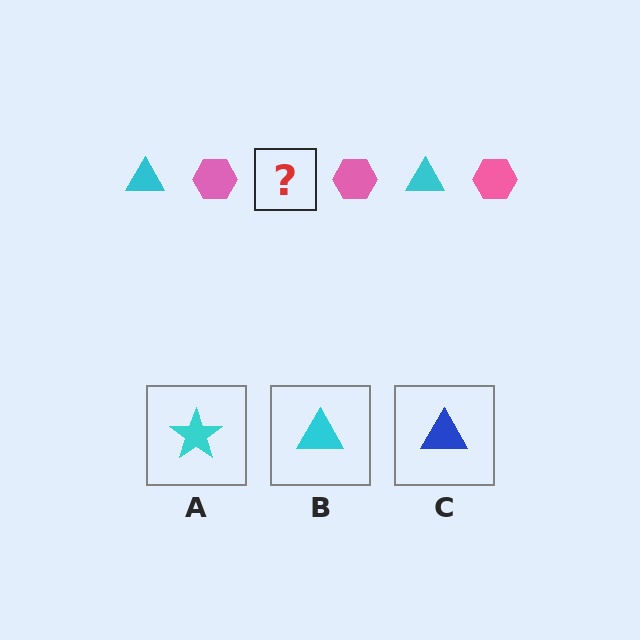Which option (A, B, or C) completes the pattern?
B.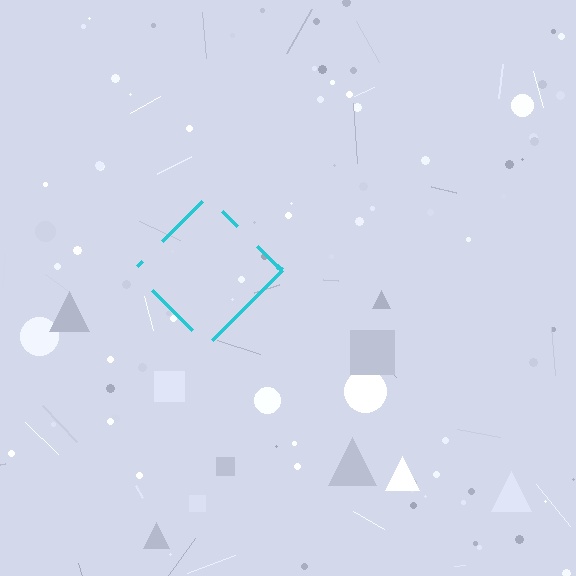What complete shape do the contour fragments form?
The contour fragments form a diamond.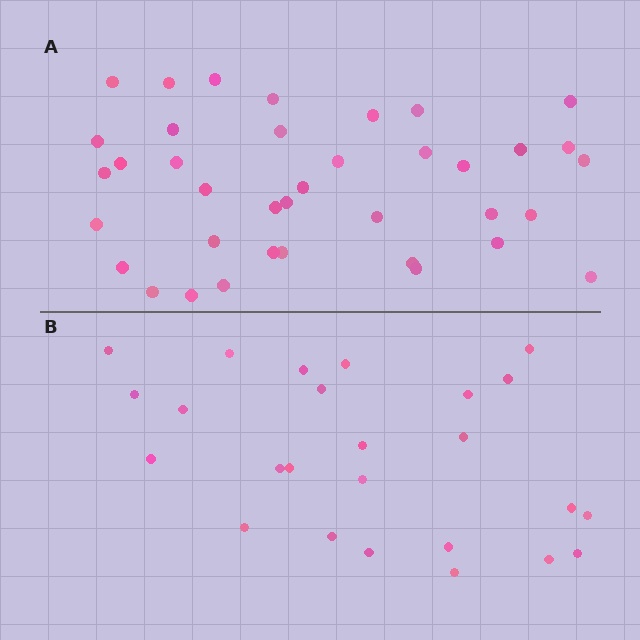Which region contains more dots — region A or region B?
Region A (the top region) has more dots.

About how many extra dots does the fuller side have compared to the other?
Region A has approximately 15 more dots than region B.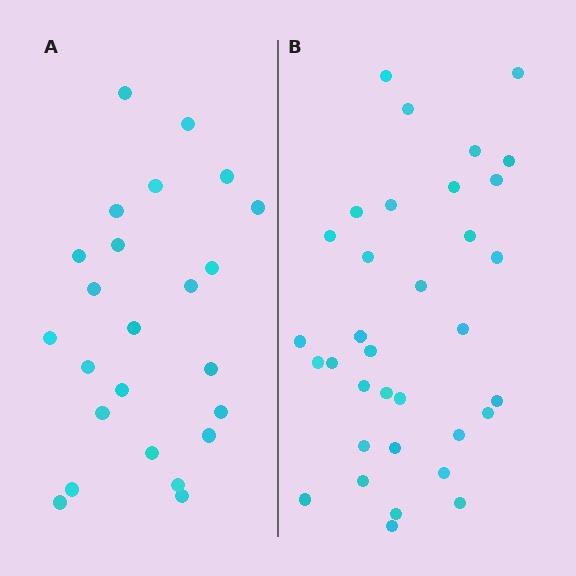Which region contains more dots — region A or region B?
Region B (the right region) has more dots.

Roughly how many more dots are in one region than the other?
Region B has roughly 10 or so more dots than region A.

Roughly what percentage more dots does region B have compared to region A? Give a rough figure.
About 40% more.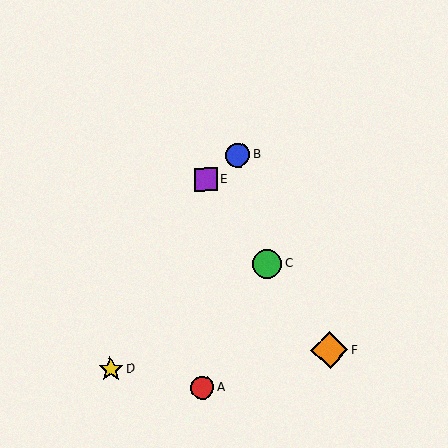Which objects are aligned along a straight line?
Objects C, E, F are aligned along a straight line.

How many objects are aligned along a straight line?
3 objects (C, E, F) are aligned along a straight line.